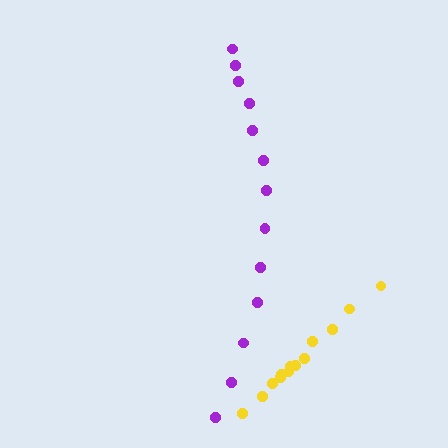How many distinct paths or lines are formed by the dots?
There are 2 distinct paths.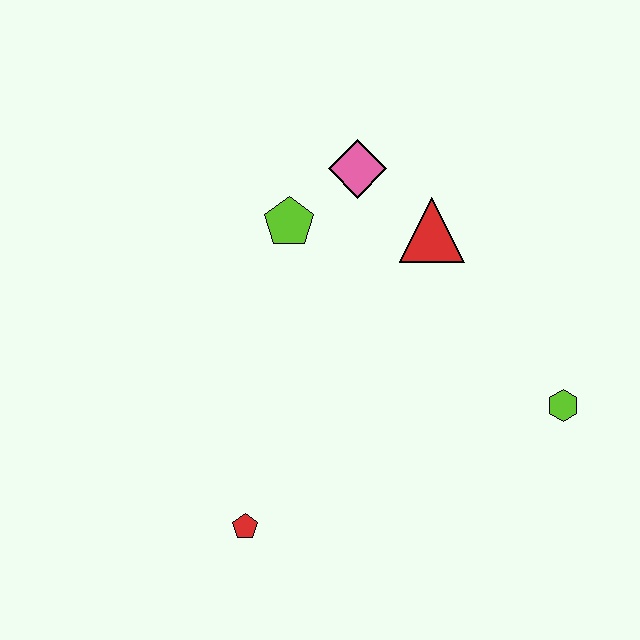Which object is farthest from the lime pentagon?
The lime hexagon is farthest from the lime pentagon.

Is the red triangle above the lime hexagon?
Yes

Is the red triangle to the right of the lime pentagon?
Yes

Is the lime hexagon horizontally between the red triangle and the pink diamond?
No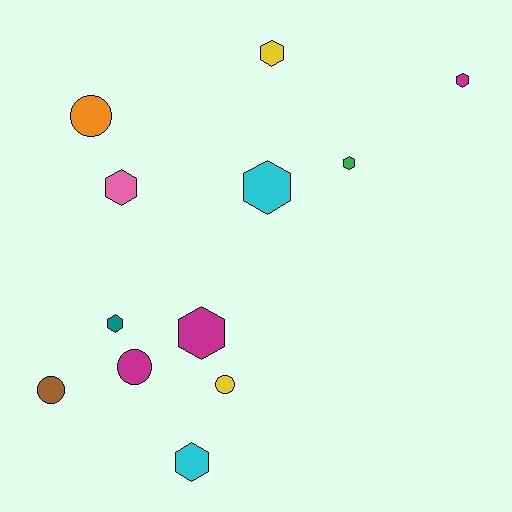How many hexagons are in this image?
There are 8 hexagons.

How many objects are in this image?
There are 12 objects.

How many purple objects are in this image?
There are no purple objects.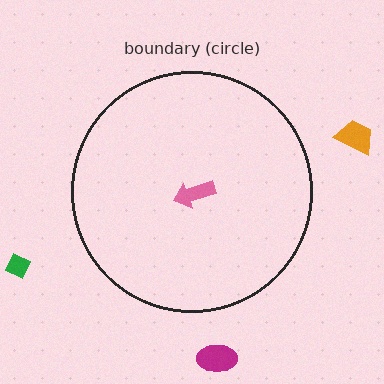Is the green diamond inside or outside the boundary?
Outside.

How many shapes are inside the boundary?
1 inside, 3 outside.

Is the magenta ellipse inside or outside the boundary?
Outside.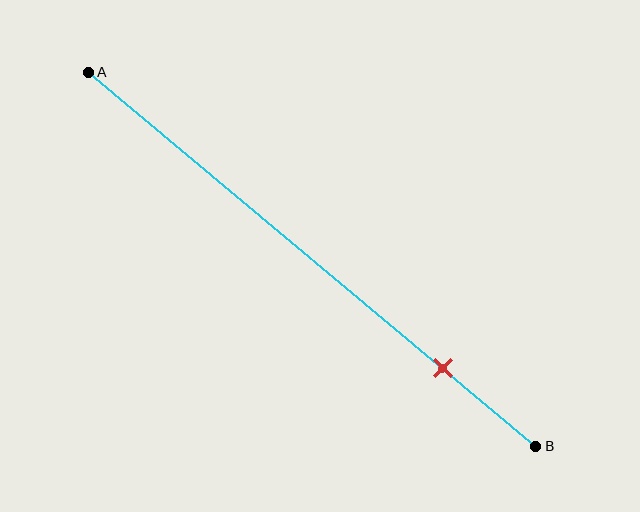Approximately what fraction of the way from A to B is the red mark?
The red mark is approximately 80% of the way from A to B.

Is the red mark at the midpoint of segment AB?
No, the mark is at about 80% from A, not at the 50% midpoint.